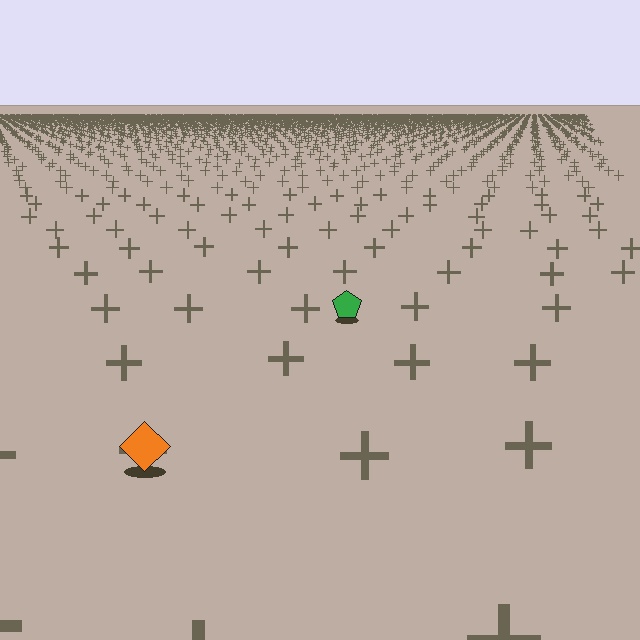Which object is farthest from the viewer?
The green pentagon is farthest from the viewer. It appears smaller and the ground texture around it is denser.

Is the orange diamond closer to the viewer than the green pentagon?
Yes. The orange diamond is closer — you can tell from the texture gradient: the ground texture is coarser near it.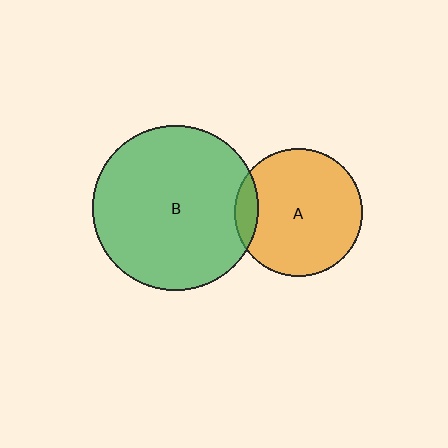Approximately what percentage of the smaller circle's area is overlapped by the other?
Approximately 10%.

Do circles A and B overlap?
Yes.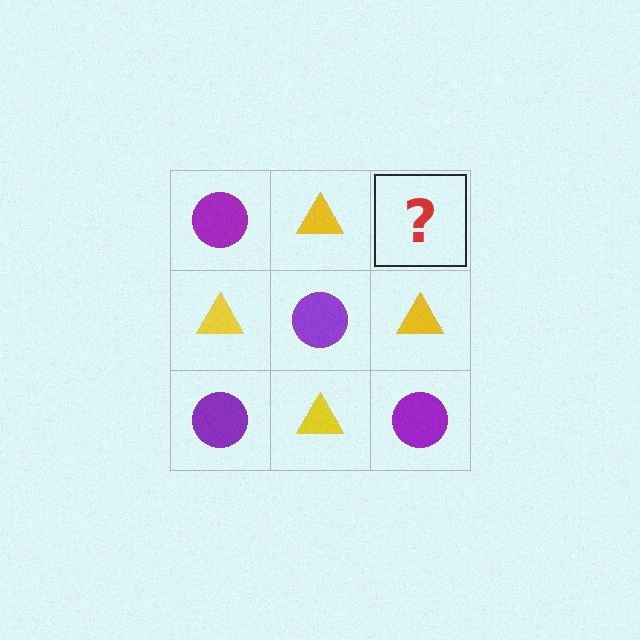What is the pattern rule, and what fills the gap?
The rule is that it alternates purple circle and yellow triangle in a checkerboard pattern. The gap should be filled with a purple circle.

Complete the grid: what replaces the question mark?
The question mark should be replaced with a purple circle.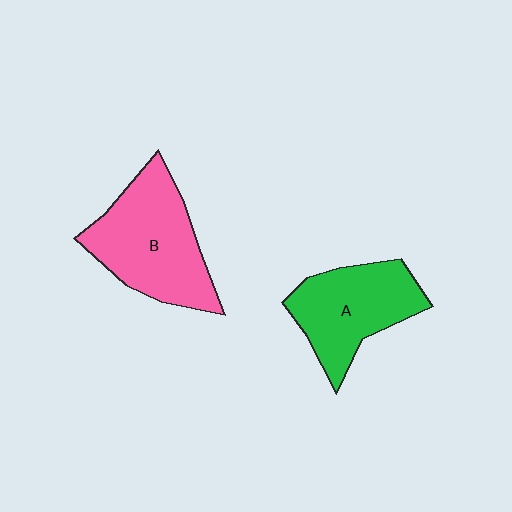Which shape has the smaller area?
Shape A (green).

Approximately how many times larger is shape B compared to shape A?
Approximately 1.2 times.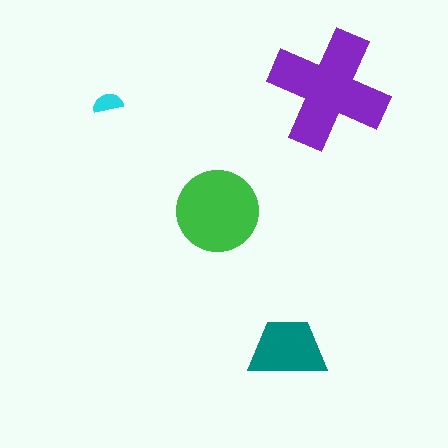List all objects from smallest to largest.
The cyan semicircle, the teal trapezoid, the green circle, the purple cross.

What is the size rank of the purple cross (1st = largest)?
1st.